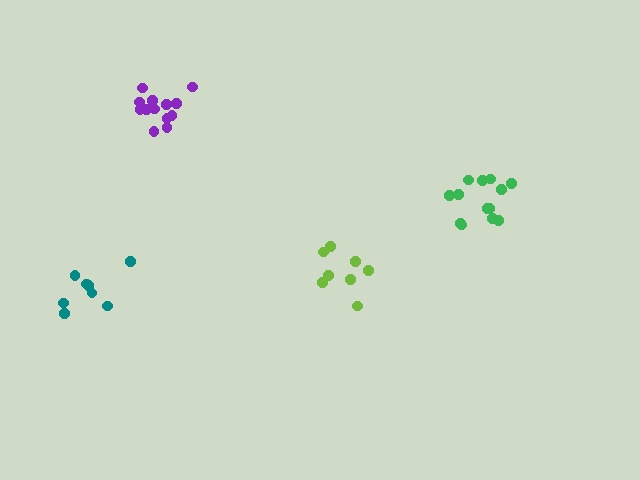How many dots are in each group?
Group 1: 13 dots, Group 2: 13 dots, Group 3: 8 dots, Group 4: 8 dots (42 total).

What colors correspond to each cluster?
The clusters are colored: green, purple, teal, lime.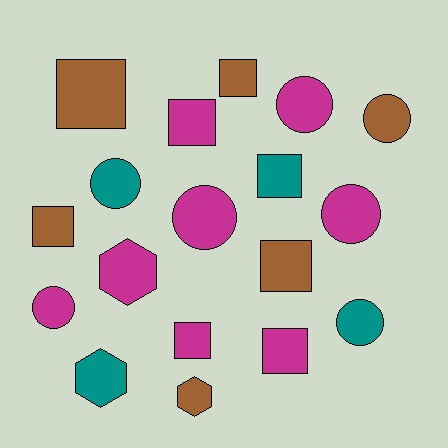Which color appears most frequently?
Magenta, with 8 objects.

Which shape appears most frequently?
Square, with 8 objects.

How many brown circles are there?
There is 1 brown circle.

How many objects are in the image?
There are 18 objects.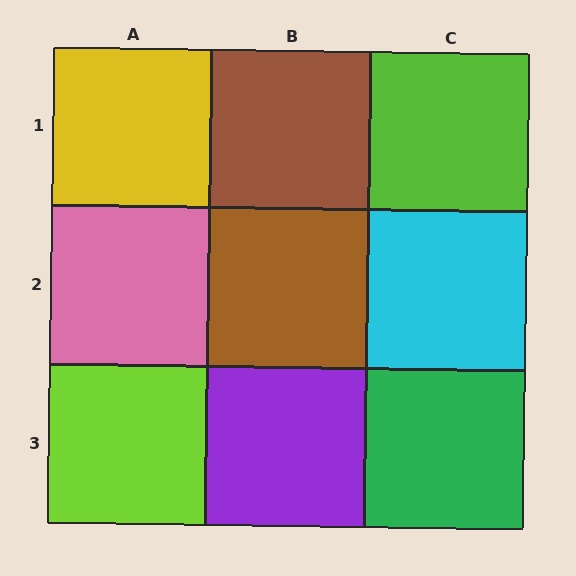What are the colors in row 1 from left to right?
Yellow, brown, lime.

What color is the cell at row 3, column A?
Lime.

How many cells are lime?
2 cells are lime.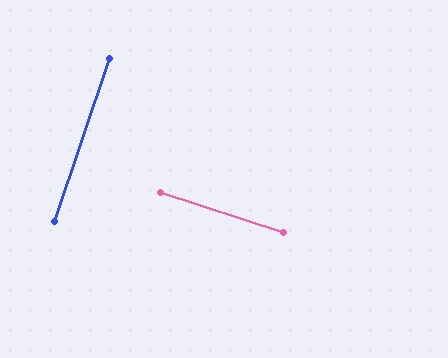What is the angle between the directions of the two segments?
Approximately 89 degrees.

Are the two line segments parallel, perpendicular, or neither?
Perpendicular — they meet at approximately 89°.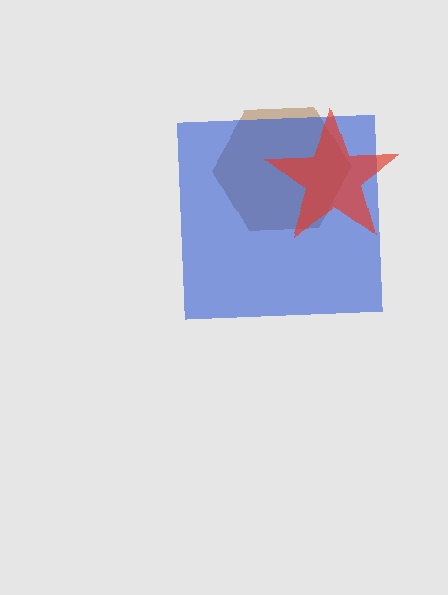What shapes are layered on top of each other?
The layered shapes are: a brown hexagon, a blue square, a red star.